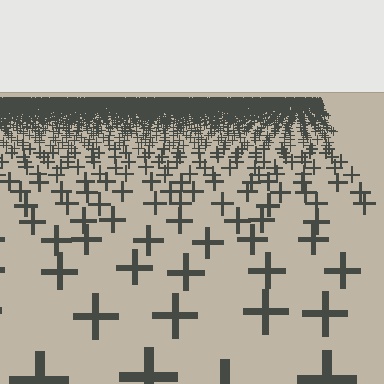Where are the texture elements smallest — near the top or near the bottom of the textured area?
Near the top.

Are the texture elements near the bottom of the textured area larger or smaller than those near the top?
Larger. Near the bottom, elements are closer to the viewer and appear at a bigger on-screen size.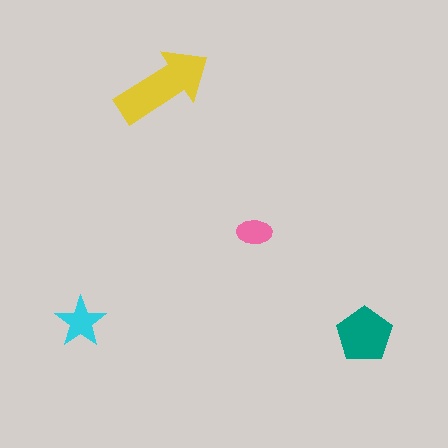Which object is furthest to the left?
The cyan star is leftmost.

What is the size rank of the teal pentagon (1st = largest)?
2nd.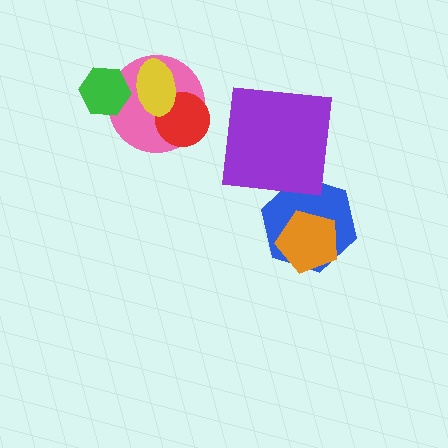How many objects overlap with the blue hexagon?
2 objects overlap with the blue hexagon.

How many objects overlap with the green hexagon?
1 object overlaps with the green hexagon.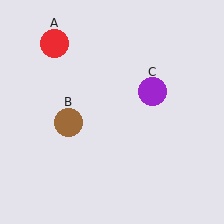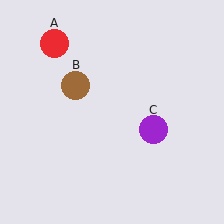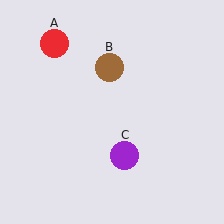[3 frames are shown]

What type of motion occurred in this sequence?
The brown circle (object B), purple circle (object C) rotated clockwise around the center of the scene.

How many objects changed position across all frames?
2 objects changed position: brown circle (object B), purple circle (object C).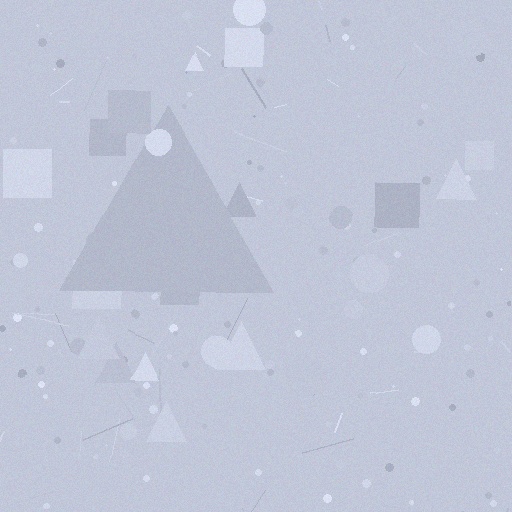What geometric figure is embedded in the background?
A triangle is embedded in the background.